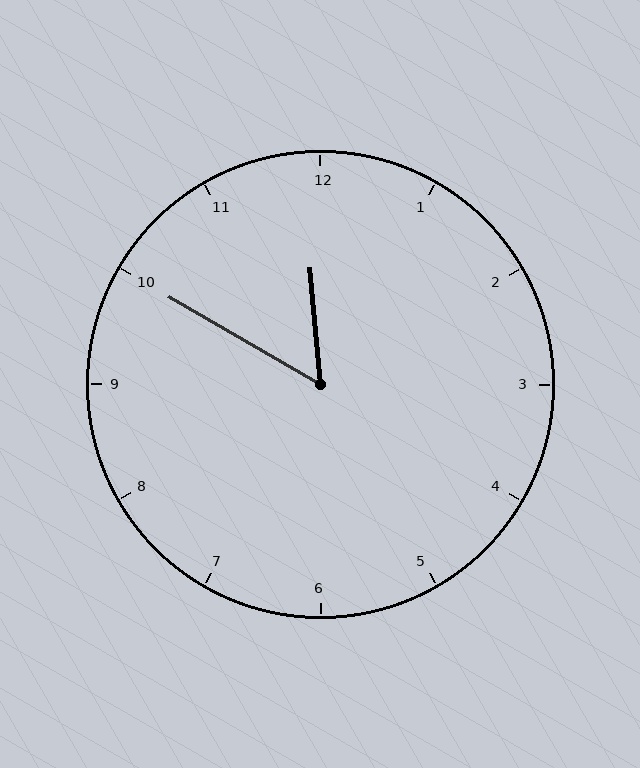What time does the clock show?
11:50.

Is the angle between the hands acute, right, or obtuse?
It is acute.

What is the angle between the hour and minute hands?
Approximately 55 degrees.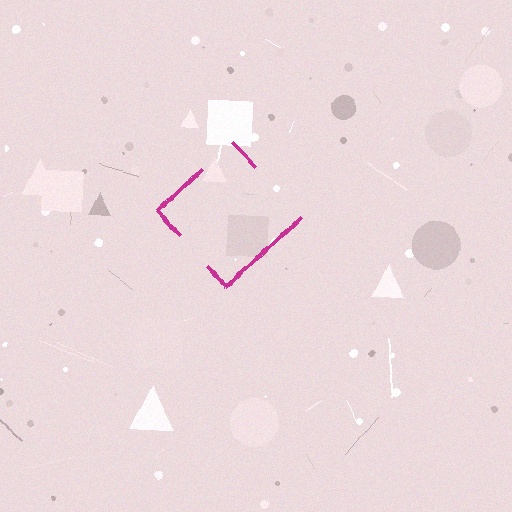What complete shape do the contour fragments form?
The contour fragments form a diamond.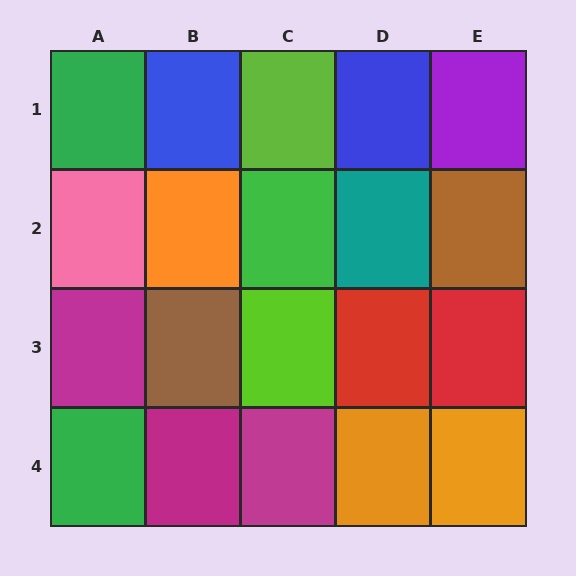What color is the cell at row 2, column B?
Orange.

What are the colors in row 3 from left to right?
Magenta, brown, lime, red, red.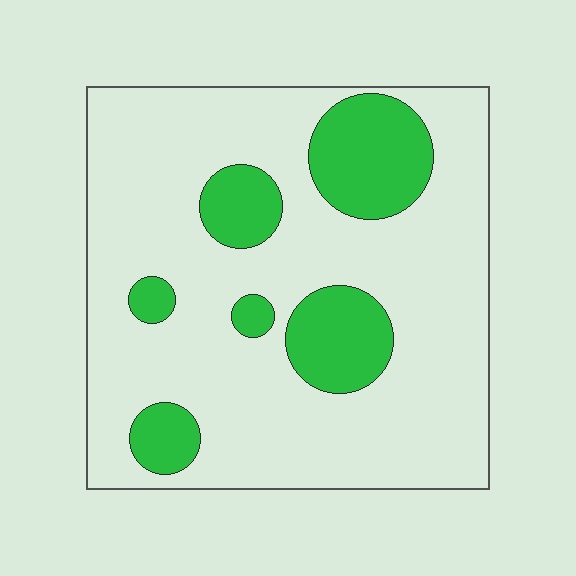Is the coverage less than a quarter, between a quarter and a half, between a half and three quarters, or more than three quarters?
Less than a quarter.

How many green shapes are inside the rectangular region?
6.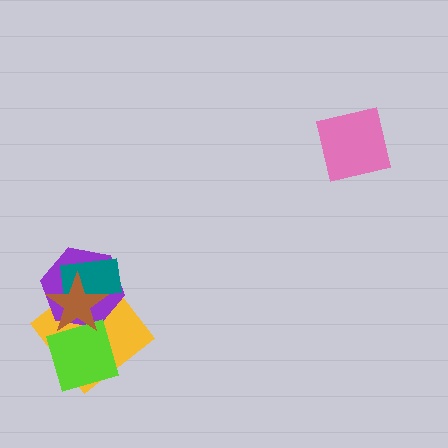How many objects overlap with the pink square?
0 objects overlap with the pink square.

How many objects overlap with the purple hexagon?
4 objects overlap with the purple hexagon.